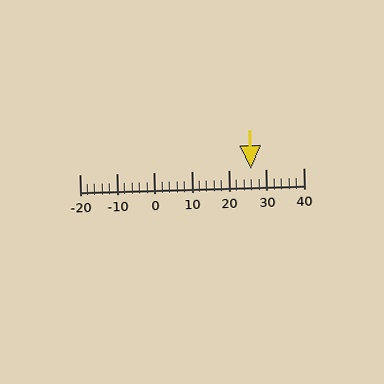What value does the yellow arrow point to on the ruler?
The yellow arrow points to approximately 26.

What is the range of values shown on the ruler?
The ruler shows values from -20 to 40.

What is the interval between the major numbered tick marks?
The major tick marks are spaced 10 units apart.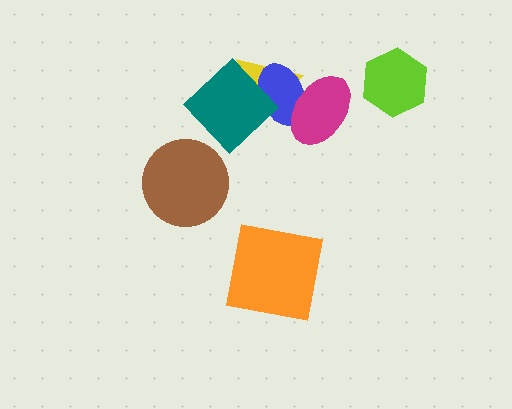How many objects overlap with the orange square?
0 objects overlap with the orange square.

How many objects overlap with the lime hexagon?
0 objects overlap with the lime hexagon.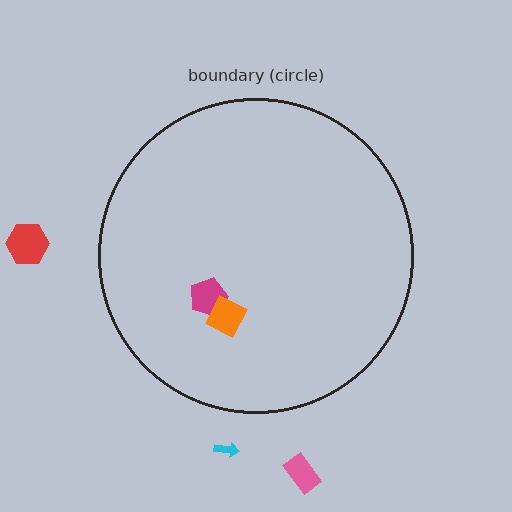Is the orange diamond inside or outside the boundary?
Inside.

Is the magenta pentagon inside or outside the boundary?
Inside.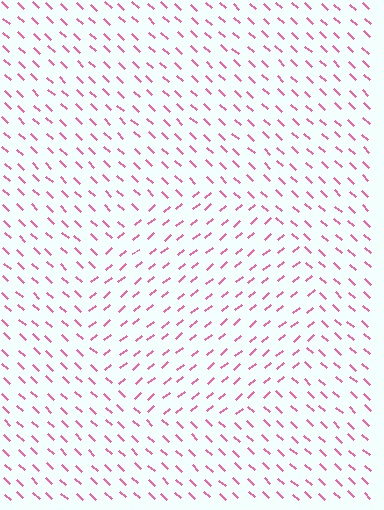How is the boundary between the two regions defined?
The boundary is defined purely by a change in line orientation (approximately 83 degrees difference). All lines are the same color and thickness.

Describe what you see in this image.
The image is filled with small pink line segments. A circle region in the image has lines oriented differently from the surrounding lines, creating a visible texture boundary.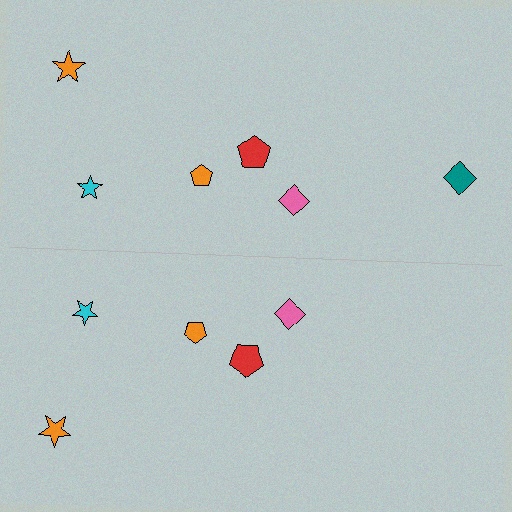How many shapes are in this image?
There are 11 shapes in this image.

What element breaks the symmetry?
A teal diamond is missing from the bottom side.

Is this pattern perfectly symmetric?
No, the pattern is not perfectly symmetric. A teal diamond is missing from the bottom side.